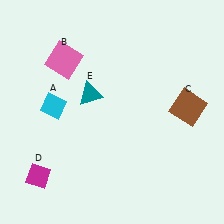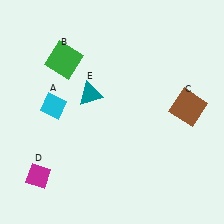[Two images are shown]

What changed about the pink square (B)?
In Image 1, B is pink. In Image 2, it changed to green.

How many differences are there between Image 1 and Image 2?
There is 1 difference between the two images.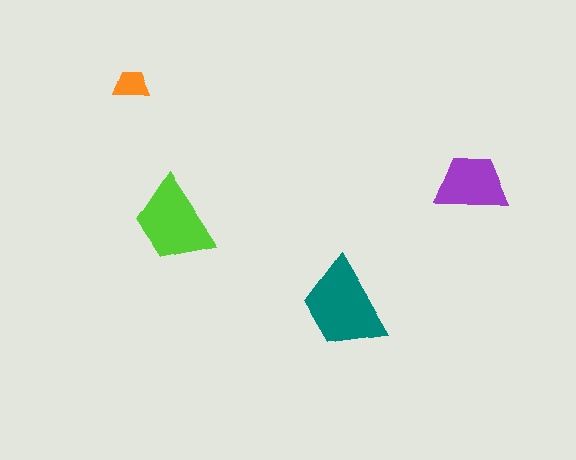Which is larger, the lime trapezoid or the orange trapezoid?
The lime one.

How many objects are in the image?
There are 4 objects in the image.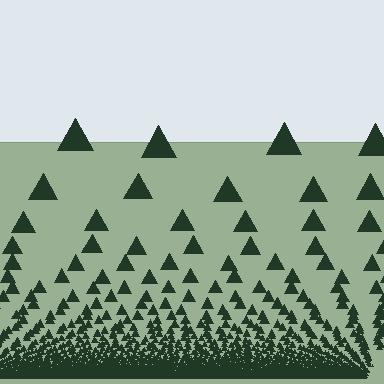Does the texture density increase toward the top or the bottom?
Density increases toward the bottom.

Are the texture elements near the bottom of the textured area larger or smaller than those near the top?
Smaller. The gradient is inverted — elements near the bottom are smaller and denser.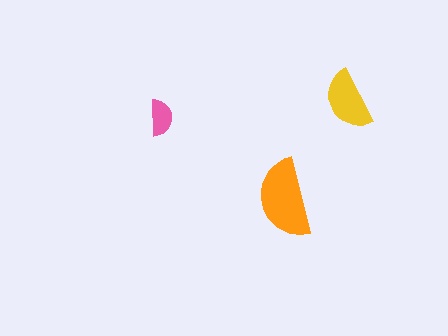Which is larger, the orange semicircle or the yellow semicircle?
The orange one.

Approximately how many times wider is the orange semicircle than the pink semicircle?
About 2 times wider.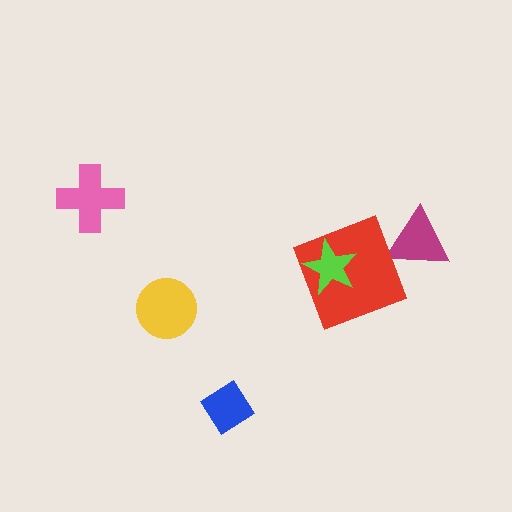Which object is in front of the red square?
The lime star is in front of the red square.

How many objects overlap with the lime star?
1 object overlaps with the lime star.